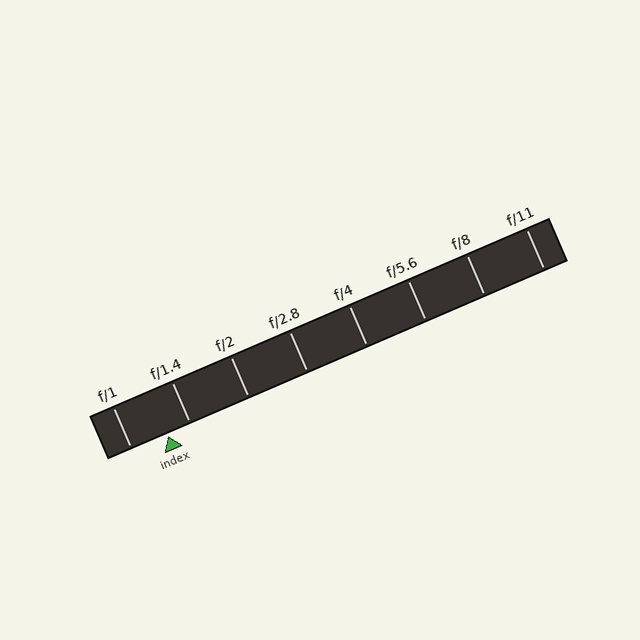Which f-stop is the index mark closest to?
The index mark is closest to f/1.4.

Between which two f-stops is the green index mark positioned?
The index mark is between f/1 and f/1.4.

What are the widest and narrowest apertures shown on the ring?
The widest aperture shown is f/1 and the narrowest is f/11.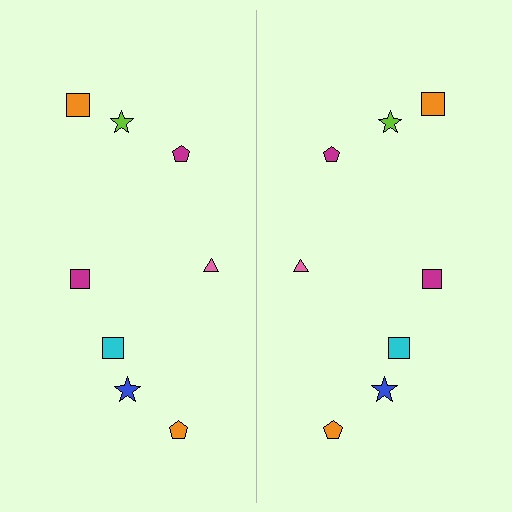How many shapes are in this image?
There are 16 shapes in this image.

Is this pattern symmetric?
Yes, this pattern has bilateral (reflection) symmetry.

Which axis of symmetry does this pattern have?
The pattern has a vertical axis of symmetry running through the center of the image.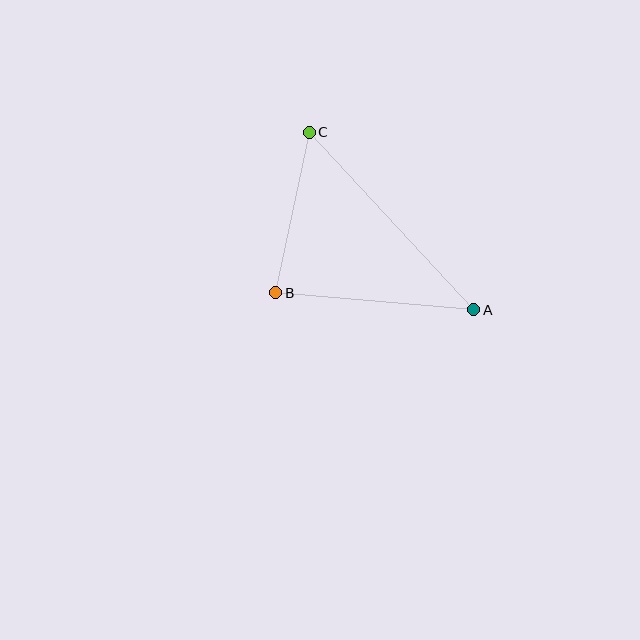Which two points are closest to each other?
Points B and C are closest to each other.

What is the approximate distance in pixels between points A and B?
The distance between A and B is approximately 198 pixels.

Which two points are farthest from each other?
Points A and C are farthest from each other.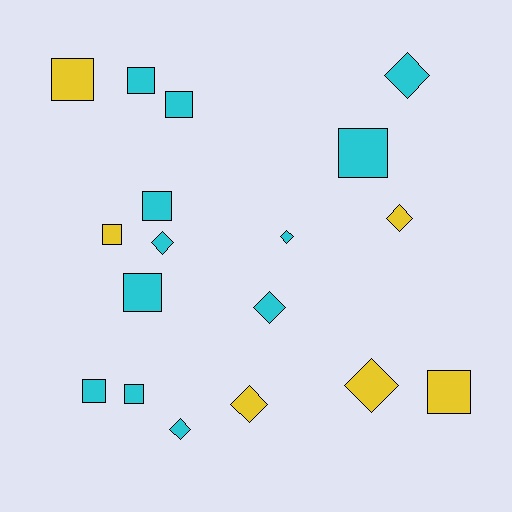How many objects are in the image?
There are 18 objects.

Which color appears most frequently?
Cyan, with 12 objects.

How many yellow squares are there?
There are 3 yellow squares.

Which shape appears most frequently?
Square, with 10 objects.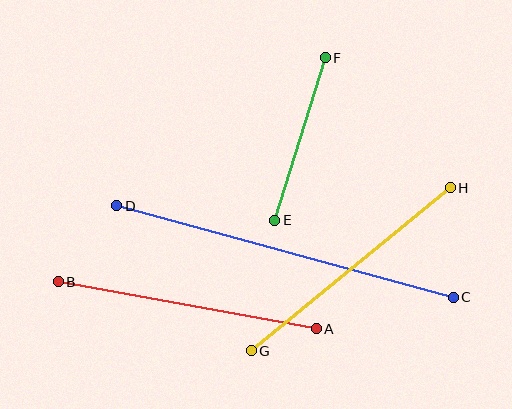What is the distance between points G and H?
The distance is approximately 258 pixels.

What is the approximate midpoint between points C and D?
The midpoint is at approximately (285, 252) pixels.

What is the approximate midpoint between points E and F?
The midpoint is at approximately (300, 139) pixels.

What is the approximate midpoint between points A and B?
The midpoint is at approximately (187, 305) pixels.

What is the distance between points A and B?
The distance is approximately 263 pixels.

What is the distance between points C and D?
The distance is approximately 349 pixels.